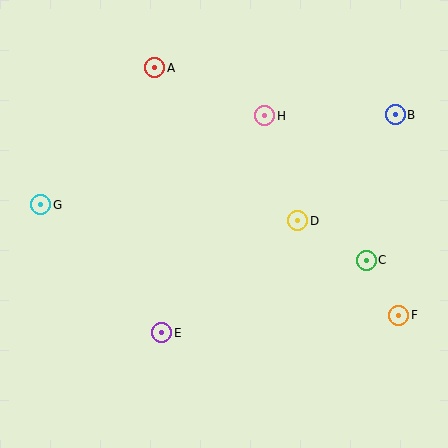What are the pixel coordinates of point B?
Point B is at (395, 115).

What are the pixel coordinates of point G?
Point G is at (41, 205).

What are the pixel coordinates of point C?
Point C is at (366, 260).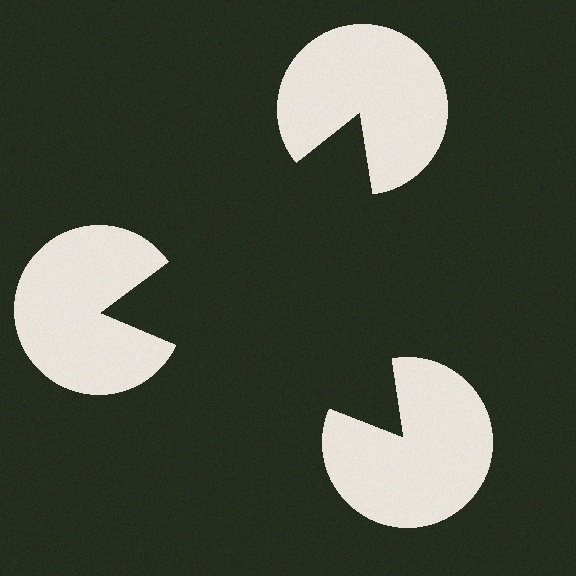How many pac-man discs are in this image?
There are 3 — one at each vertex of the illusory triangle.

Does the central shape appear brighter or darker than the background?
It typically appears slightly darker than the background, even though no actual brightness change is drawn.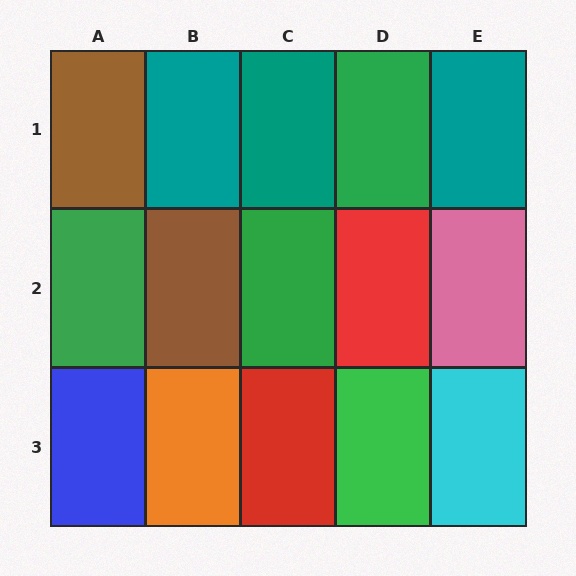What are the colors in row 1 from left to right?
Brown, teal, teal, green, teal.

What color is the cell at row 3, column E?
Cyan.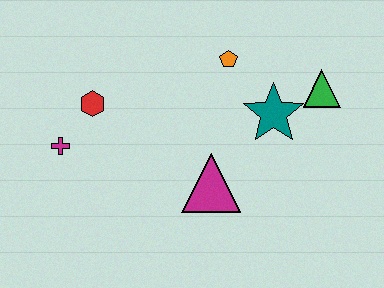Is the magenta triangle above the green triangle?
No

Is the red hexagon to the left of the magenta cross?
No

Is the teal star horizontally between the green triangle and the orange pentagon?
Yes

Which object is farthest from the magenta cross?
The green triangle is farthest from the magenta cross.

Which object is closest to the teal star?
The green triangle is closest to the teal star.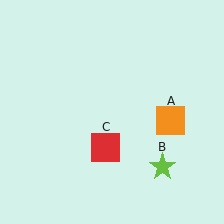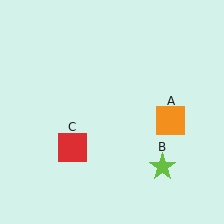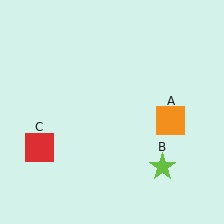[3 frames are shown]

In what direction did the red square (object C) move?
The red square (object C) moved left.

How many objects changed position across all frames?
1 object changed position: red square (object C).